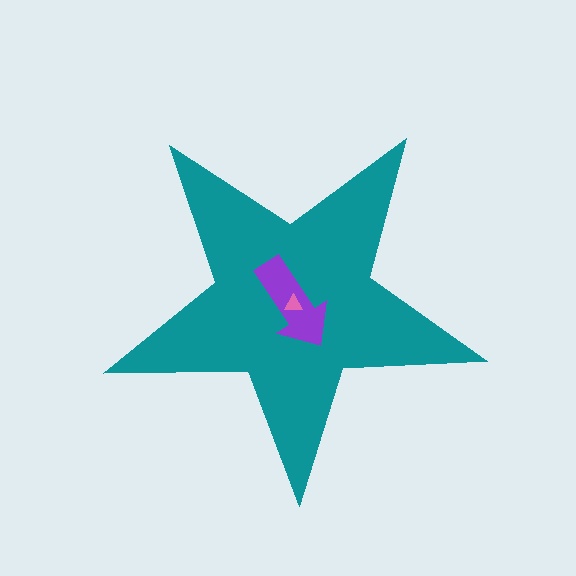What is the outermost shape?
The teal star.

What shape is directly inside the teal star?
The purple arrow.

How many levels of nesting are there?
3.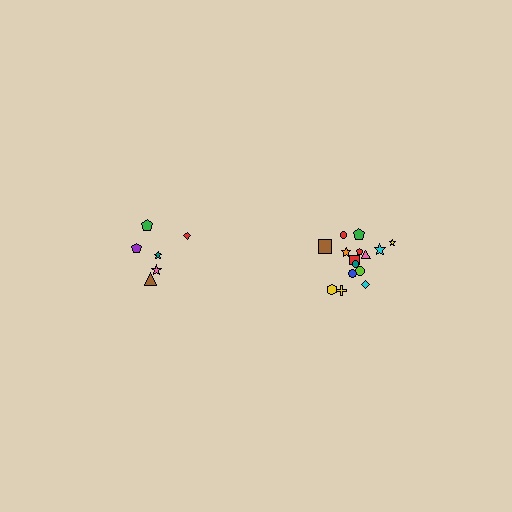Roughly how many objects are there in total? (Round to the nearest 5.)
Roughly 20 objects in total.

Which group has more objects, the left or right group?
The right group.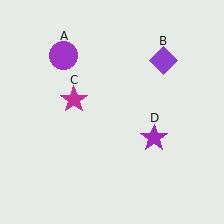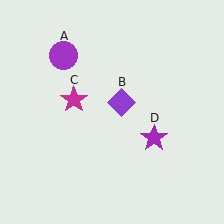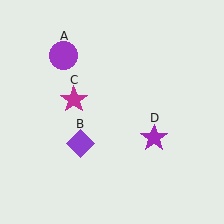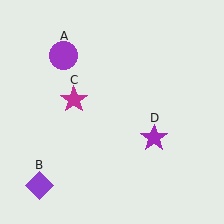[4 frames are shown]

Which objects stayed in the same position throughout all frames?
Purple circle (object A) and magenta star (object C) and purple star (object D) remained stationary.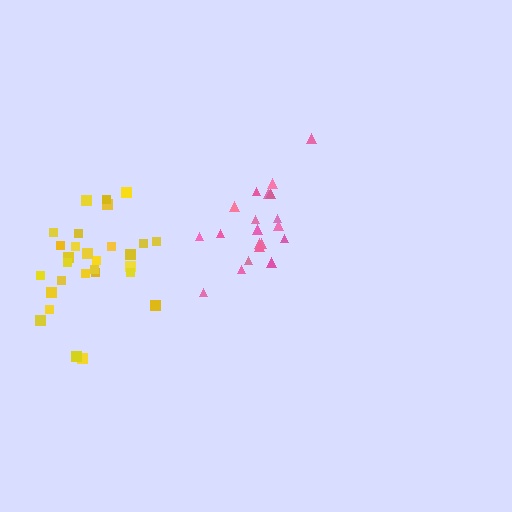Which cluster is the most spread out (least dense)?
Yellow.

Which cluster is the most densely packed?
Pink.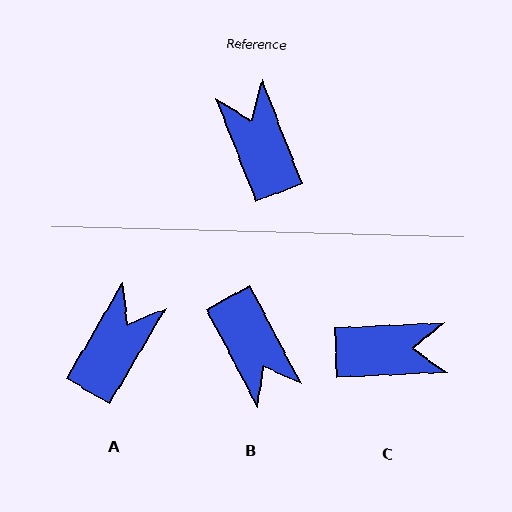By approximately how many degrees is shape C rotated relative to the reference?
Approximately 108 degrees clockwise.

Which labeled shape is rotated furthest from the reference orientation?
B, about 174 degrees away.